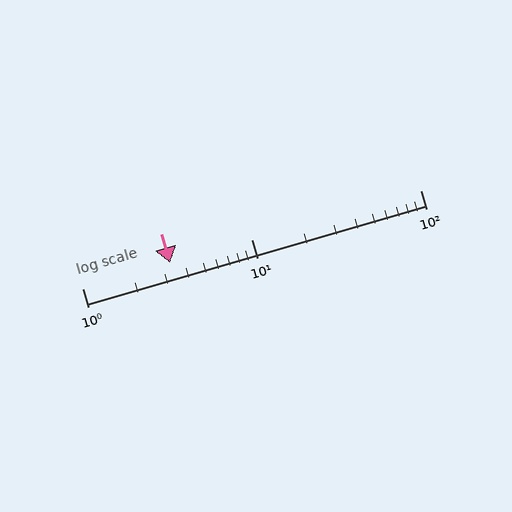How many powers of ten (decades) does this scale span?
The scale spans 2 decades, from 1 to 100.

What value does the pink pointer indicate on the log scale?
The pointer indicates approximately 3.3.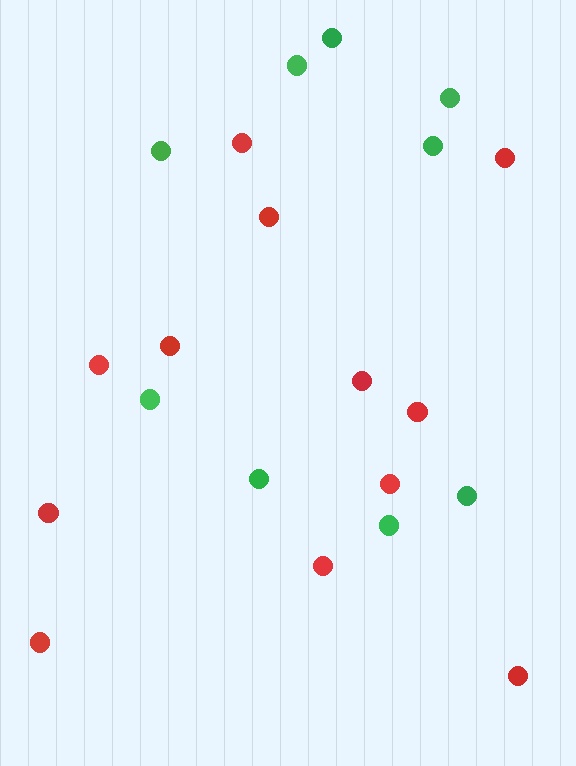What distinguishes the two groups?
There are 2 groups: one group of red circles (12) and one group of green circles (9).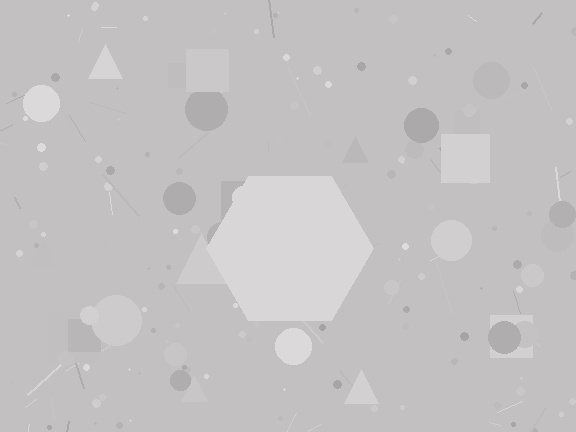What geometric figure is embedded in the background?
A hexagon is embedded in the background.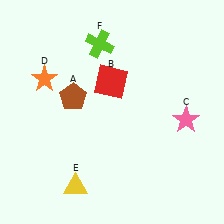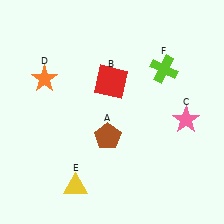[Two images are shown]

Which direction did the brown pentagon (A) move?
The brown pentagon (A) moved down.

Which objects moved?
The objects that moved are: the brown pentagon (A), the lime cross (F).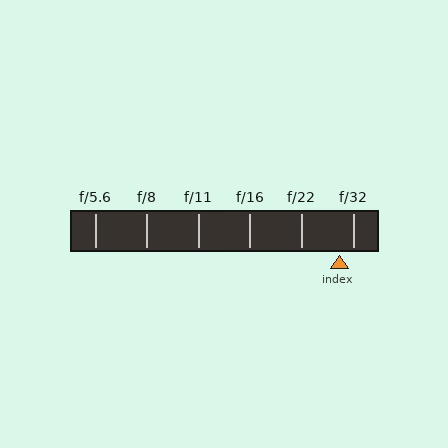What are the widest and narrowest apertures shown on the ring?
The widest aperture shown is f/5.6 and the narrowest is f/32.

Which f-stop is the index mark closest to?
The index mark is closest to f/32.